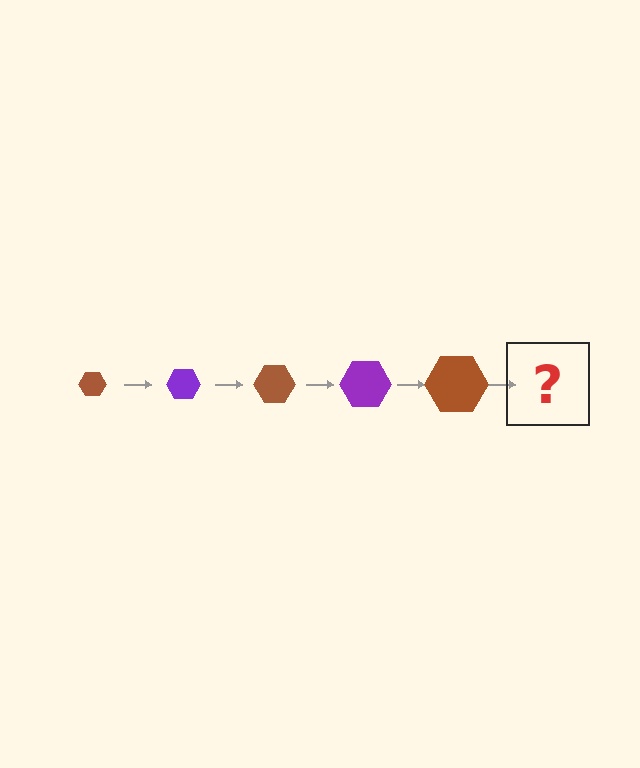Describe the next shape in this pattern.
It should be a purple hexagon, larger than the previous one.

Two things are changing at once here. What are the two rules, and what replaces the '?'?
The two rules are that the hexagon grows larger each step and the color cycles through brown and purple. The '?' should be a purple hexagon, larger than the previous one.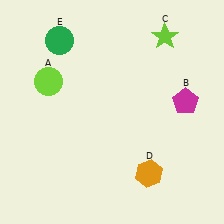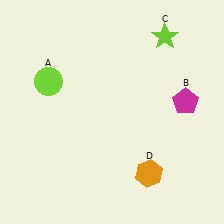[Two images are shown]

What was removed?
The green circle (E) was removed in Image 2.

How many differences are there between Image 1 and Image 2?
There is 1 difference between the two images.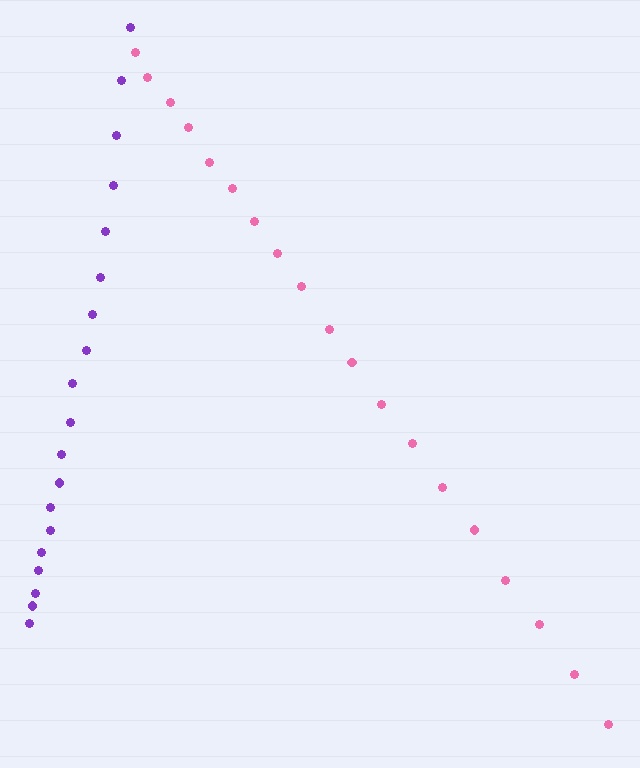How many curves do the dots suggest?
There are 2 distinct paths.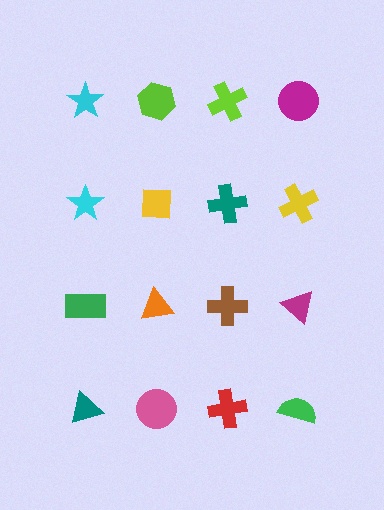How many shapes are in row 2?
4 shapes.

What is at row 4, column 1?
A teal triangle.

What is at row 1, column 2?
A lime hexagon.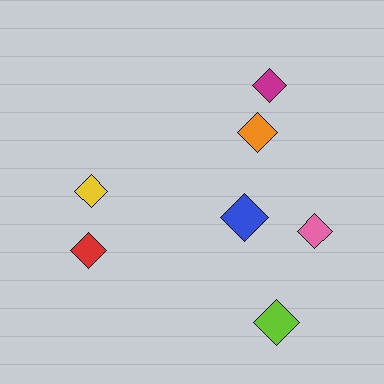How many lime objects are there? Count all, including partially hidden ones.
There is 1 lime object.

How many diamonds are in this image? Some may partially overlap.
There are 7 diamonds.